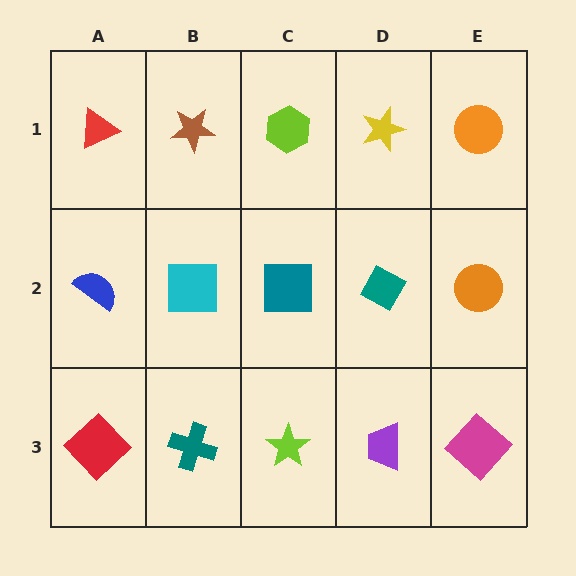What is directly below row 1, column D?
A teal diamond.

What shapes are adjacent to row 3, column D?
A teal diamond (row 2, column D), a lime star (row 3, column C), a magenta diamond (row 3, column E).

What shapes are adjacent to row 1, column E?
An orange circle (row 2, column E), a yellow star (row 1, column D).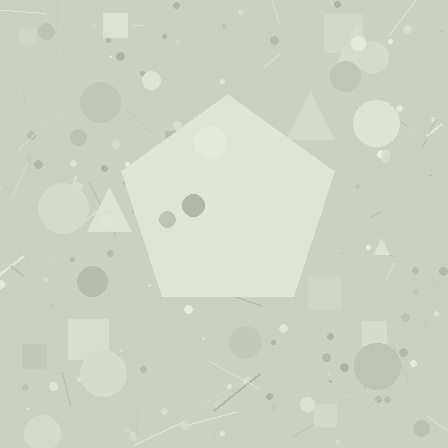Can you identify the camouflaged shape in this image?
The camouflaged shape is a pentagon.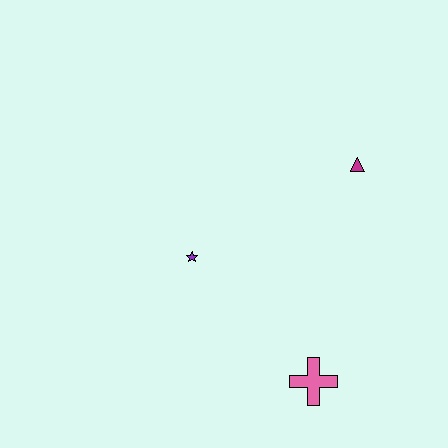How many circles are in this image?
There are no circles.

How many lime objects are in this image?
There are no lime objects.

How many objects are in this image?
There are 3 objects.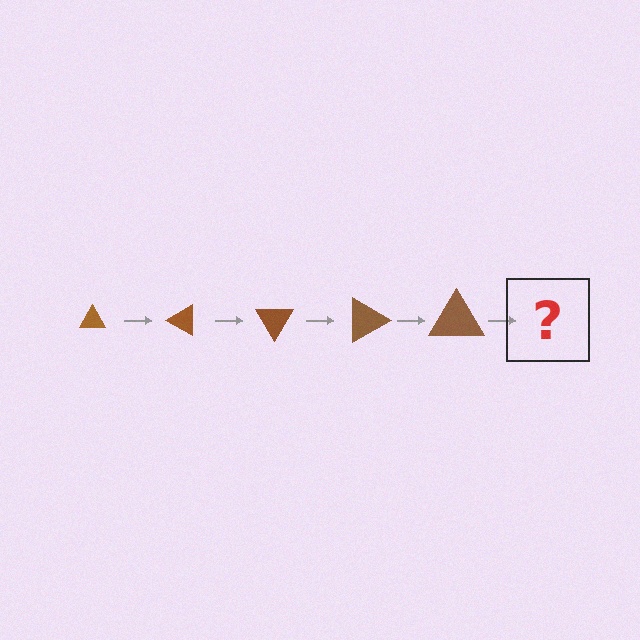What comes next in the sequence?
The next element should be a triangle, larger than the previous one and rotated 150 degrees from the start.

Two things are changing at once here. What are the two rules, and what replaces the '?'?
The two rules are that the triangle grows larger each step and it rotates 30 degrees each step. The '?' should be a triangle, larger than the previous one and rotated 150 degrees from the start.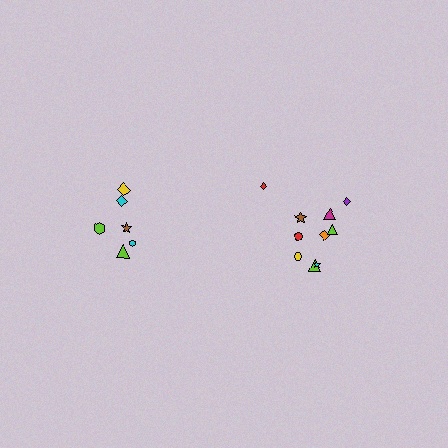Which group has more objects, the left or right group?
The right group.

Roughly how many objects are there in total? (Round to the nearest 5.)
Roughly 15 objects in total.